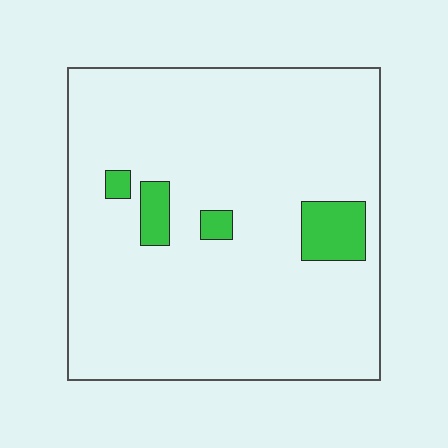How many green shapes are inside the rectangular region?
4.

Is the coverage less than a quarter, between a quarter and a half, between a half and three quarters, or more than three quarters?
Less than a quarter.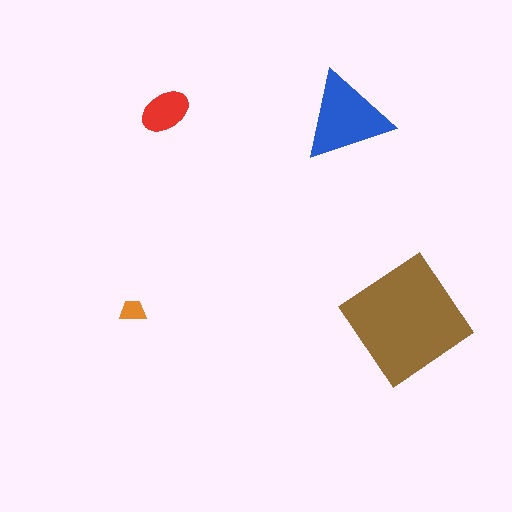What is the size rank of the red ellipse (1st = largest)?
3rd.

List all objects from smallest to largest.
The orange trapezoid, the red ellipse, the blue triangle, the brown diamond.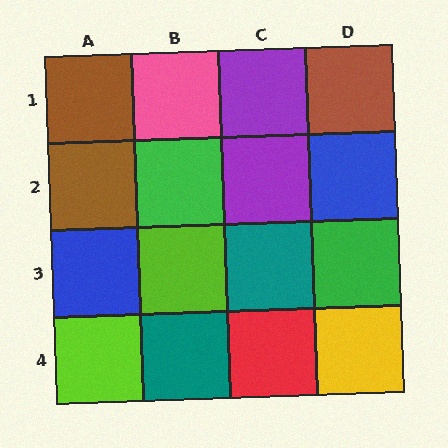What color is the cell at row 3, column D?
Green.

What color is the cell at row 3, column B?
Lime.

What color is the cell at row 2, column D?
Blue.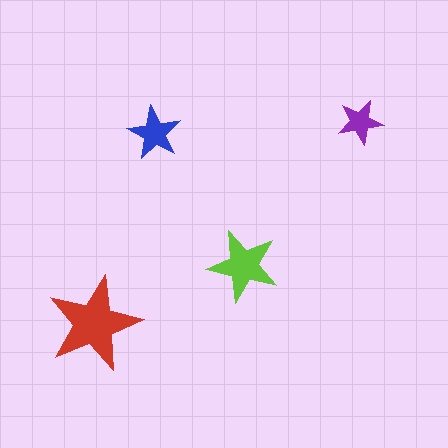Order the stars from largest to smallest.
the red one, the lime one, the blue one, the purple one.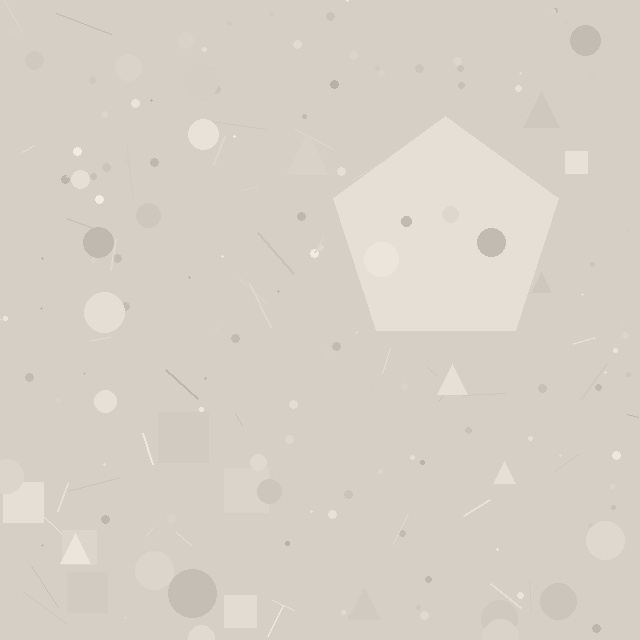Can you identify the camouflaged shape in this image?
The camouflaged shape is a pentagon.